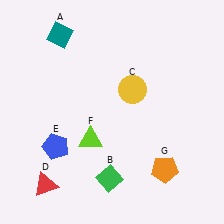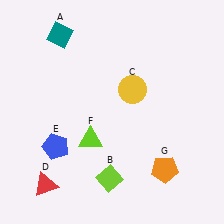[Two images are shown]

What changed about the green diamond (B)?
In Image 1, B is green. In Image 2, it changed to lime.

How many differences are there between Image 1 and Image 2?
There is 1 difference between the two images.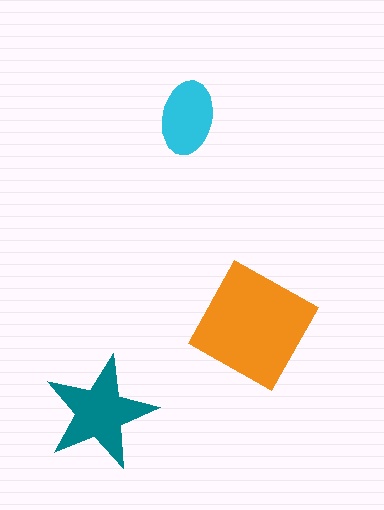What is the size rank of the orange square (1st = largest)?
1st.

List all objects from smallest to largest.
The cyan ellipse, the teal star, the orange square.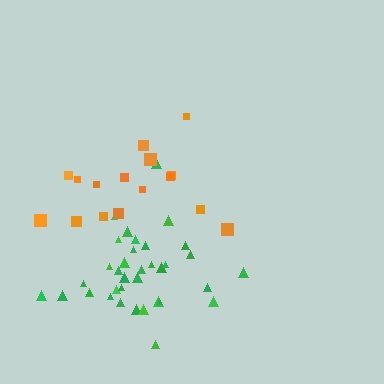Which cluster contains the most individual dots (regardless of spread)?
Green (35).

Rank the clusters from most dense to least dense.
green, orange.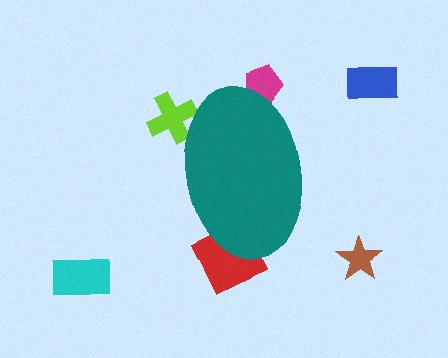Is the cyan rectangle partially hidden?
No, the cyan rectangle is fully visible.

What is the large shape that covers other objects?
A teal ellipse.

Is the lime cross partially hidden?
Yes, the lime cross is partially hidden behind the teal ellipse.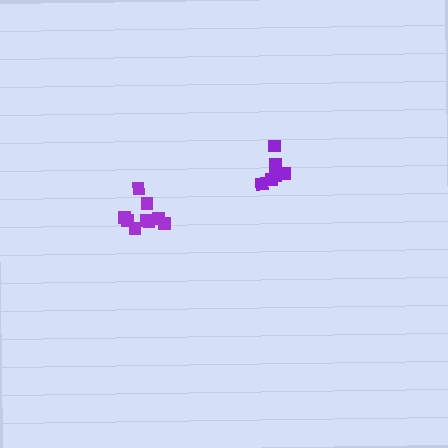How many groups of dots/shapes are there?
There are 2 groups.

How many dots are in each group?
Group 1: 6 dots, Group 2: 9 dots (15 total).